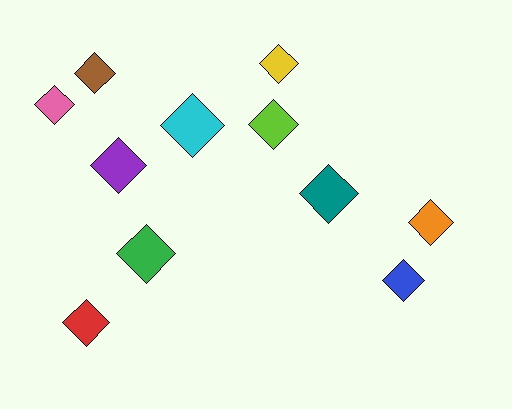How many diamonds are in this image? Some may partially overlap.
There are 11 diamonds.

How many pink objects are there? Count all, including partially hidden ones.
There is 1 pink object.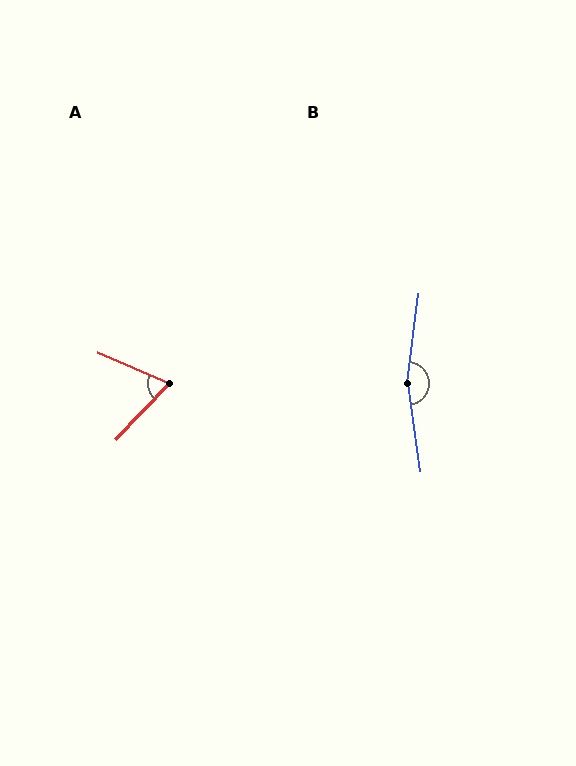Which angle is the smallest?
A, at approximately 70 degrees.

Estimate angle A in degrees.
Approximately 70 degrees.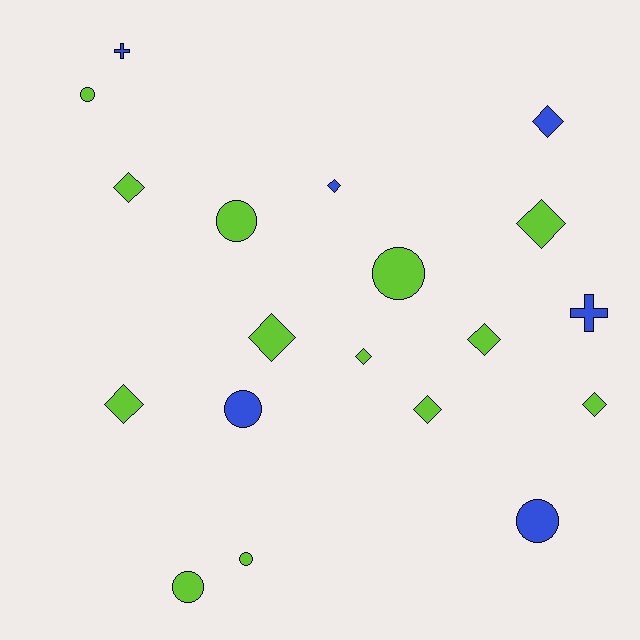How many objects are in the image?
There are 19 objects.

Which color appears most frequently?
Lime, with 13 objects.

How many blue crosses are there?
There are 2 blue crosses.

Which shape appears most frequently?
Diamond, with 10 objects.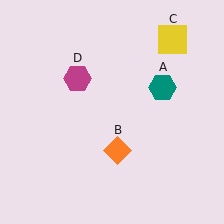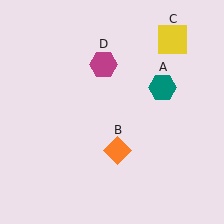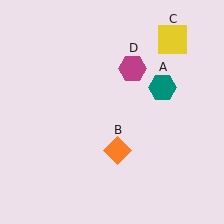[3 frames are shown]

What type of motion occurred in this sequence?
The magenta hexagon (object D) rotated clockwise around the center of the scene.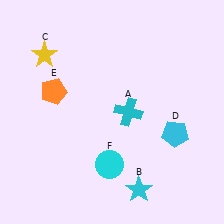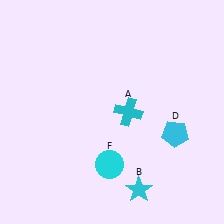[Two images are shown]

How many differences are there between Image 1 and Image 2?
There are 2 differences between the two images.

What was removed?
The yellow star (C), the orange pentagon (E) were removed in Image 2.